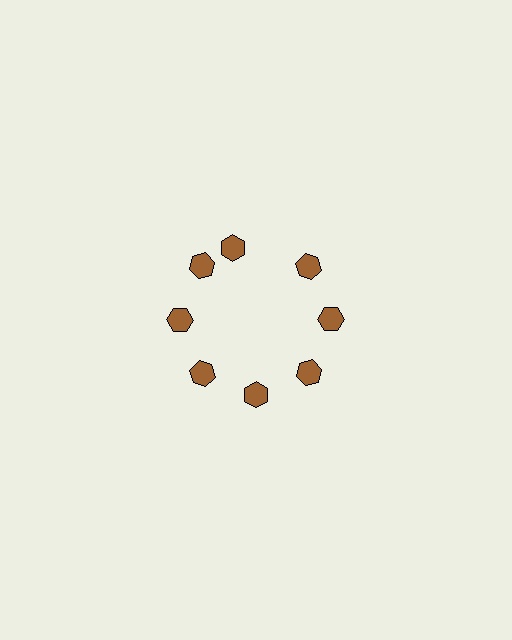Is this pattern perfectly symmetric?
No. The 8 brown hexagons are arranged in a ring, but one element near the 12 o'clock position is rotated out of alignment along the ring, breaking the 8-fold rotational symmetry.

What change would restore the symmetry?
The symmetry would be restored by rotating it back into even spacing with its neighbors so that all 8 hexagons sit at equal angles and equal distance from the center.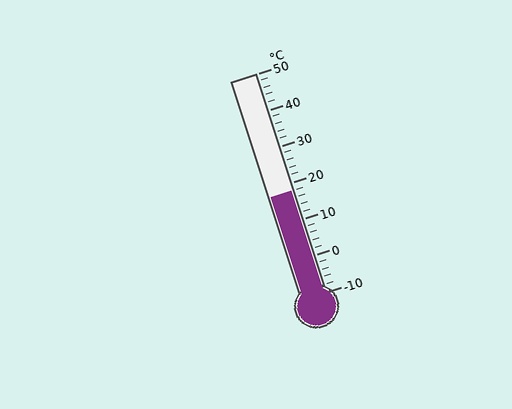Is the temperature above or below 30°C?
The temperature is below 30°C.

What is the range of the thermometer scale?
The thermometer scale ranges from -10°C to 50°C.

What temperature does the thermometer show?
The thermometer shows approximately 18°C.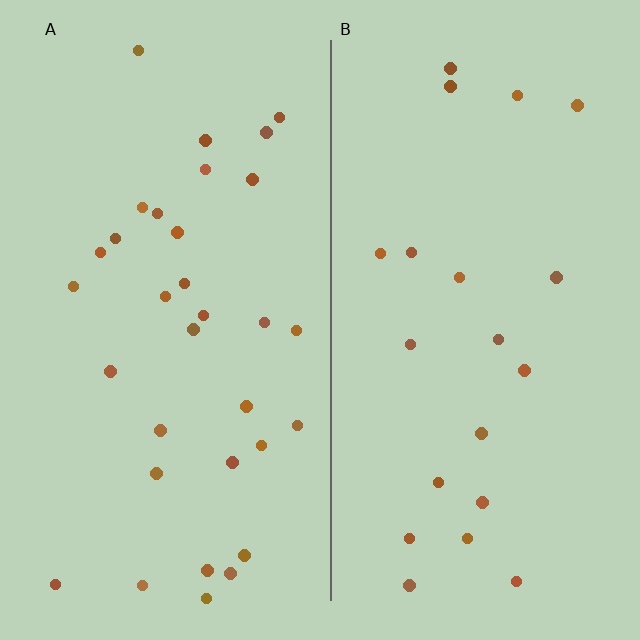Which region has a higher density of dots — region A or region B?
A (the left).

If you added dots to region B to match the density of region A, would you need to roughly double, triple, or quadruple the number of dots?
Approximately double.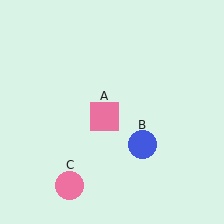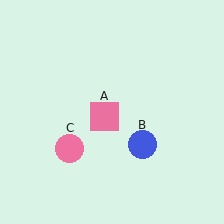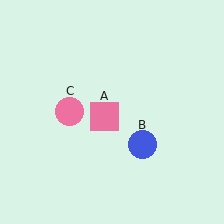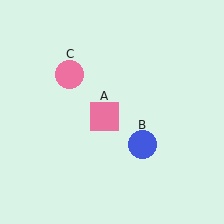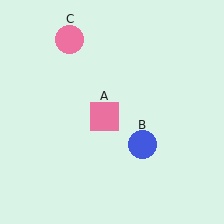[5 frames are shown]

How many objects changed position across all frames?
1 object changed position: pink circle (object C).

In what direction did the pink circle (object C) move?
The pink circle (object C) moved up.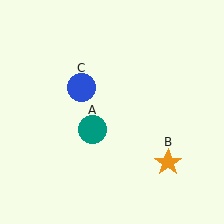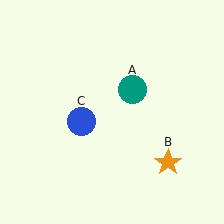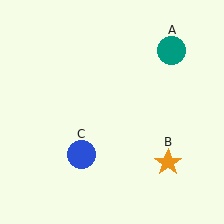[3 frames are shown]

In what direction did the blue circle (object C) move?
The blue circle (object C) moved down.